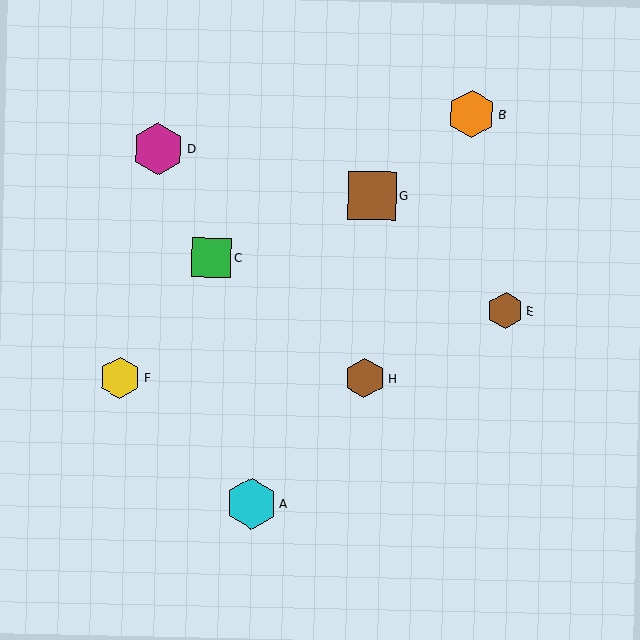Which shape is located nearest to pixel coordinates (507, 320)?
The brown hexagon (labeled E) at (505, 311) is nearest to that location.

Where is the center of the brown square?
The center of the brown square is at (372, 195).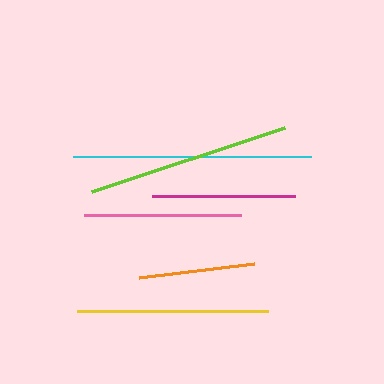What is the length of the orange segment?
The orange segment is approximately 117 pixels long.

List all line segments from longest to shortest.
From longest to shortest: cyan, lime, yellow, pink, magenta, orange.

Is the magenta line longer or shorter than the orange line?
The magenta line is longer than the orange line.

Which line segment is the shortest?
The orange line is the shortest at approximately 117 pixels.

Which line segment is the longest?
The cyan line is the longest at approximately 237 pixels.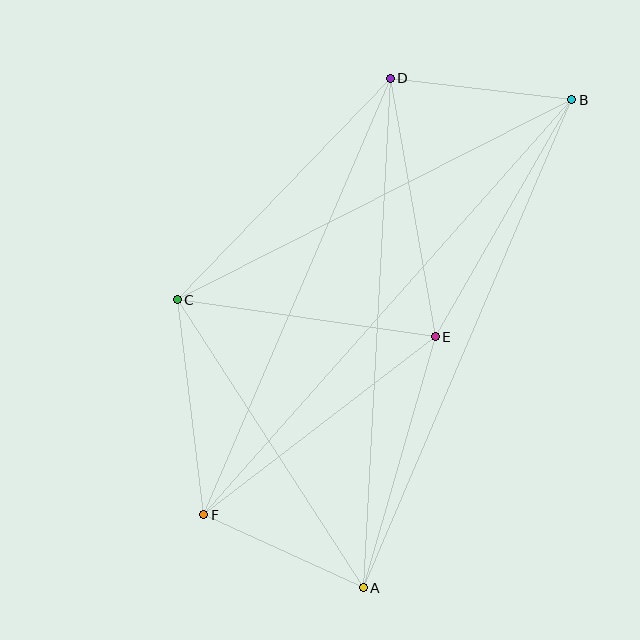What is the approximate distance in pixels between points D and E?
The distance between D and E is approximately 263 pixels.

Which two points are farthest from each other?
Points B and F are farthest from each other.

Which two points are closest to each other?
Points A and F are closest to each other.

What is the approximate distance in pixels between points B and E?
The distance between B and E is approximately 273 pixels.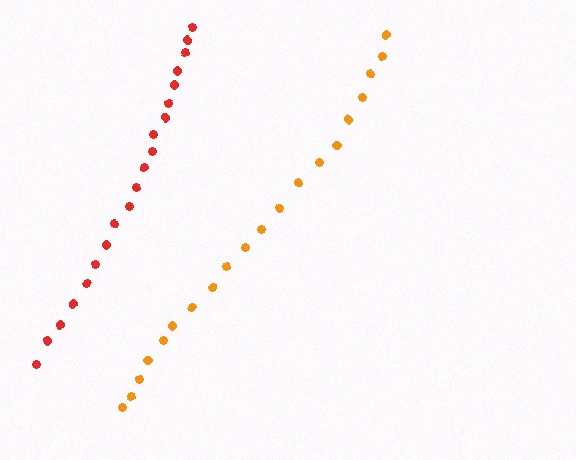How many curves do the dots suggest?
There are 2 distinct paths.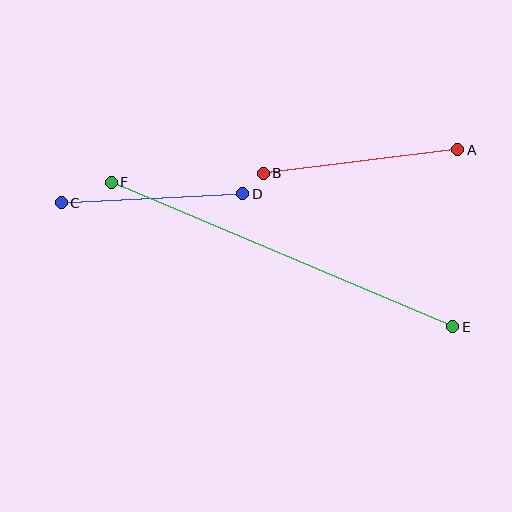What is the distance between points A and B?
The distance is approximately 196 pixels.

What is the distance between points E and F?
The distance is approximately 371 pixels.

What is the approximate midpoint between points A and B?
The midpoint is at approximately (360, 161) pixels.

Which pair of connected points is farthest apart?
Points E and F are farthest apart.